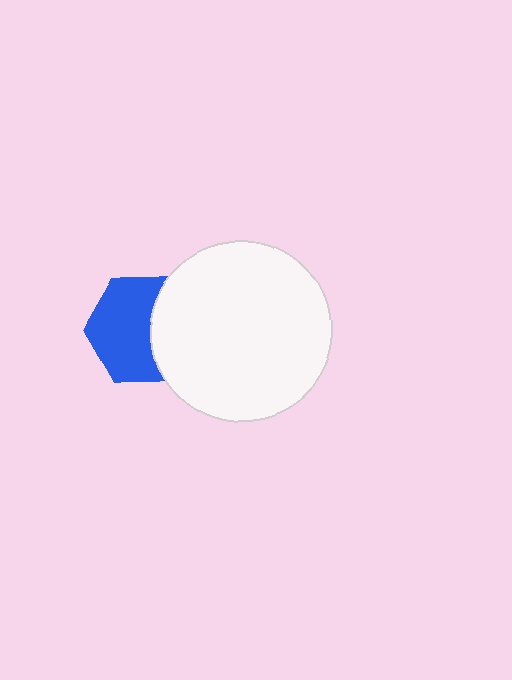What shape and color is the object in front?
The object in front is a white circle.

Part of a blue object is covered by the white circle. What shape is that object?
It is a hexagon.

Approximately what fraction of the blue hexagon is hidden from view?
Roughly 37% of the blue hexagon is hidden behind the white circle.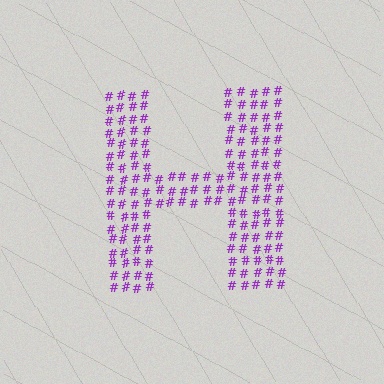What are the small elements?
The small elements are hash symbols.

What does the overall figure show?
The overall figure shows the letter H.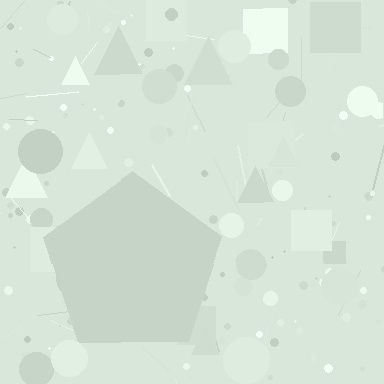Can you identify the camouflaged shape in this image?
The camouflaged shape is a pentagon.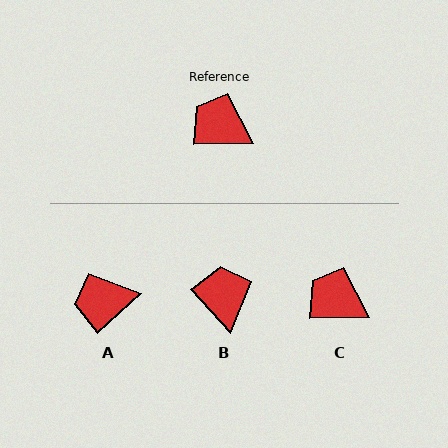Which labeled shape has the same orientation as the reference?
C.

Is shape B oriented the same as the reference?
No, it is off by about 49 degrees.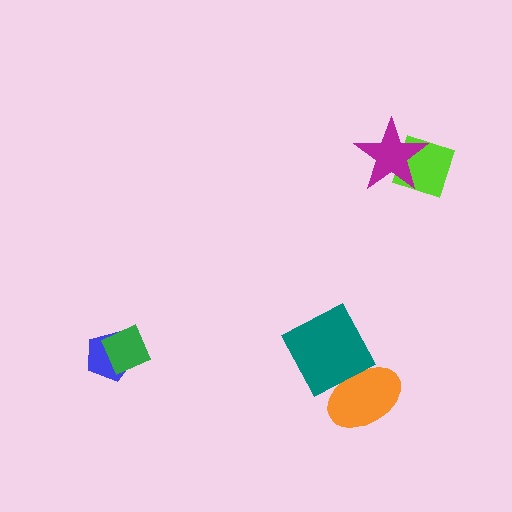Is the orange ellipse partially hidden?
Yes, it is partially covered by another shape.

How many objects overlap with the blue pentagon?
1 object overlaps with the blue pentagon.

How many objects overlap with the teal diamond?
1 object overlaps with the teal diamond.